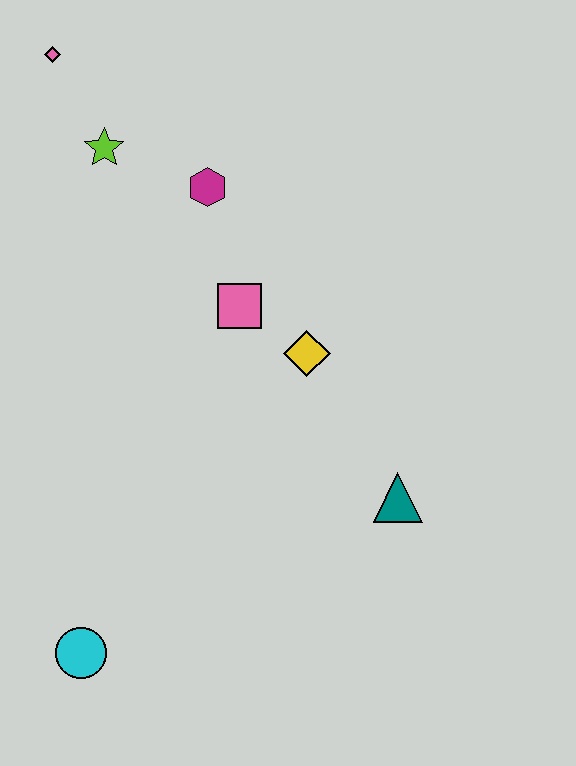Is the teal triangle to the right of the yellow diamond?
Yes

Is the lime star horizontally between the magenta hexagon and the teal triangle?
No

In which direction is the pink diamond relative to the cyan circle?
The pink diamond is above the cyan circle.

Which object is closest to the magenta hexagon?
The lime star is closest to the magenta hexagon.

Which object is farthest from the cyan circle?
The pink diamond is farthest from the cyan circle.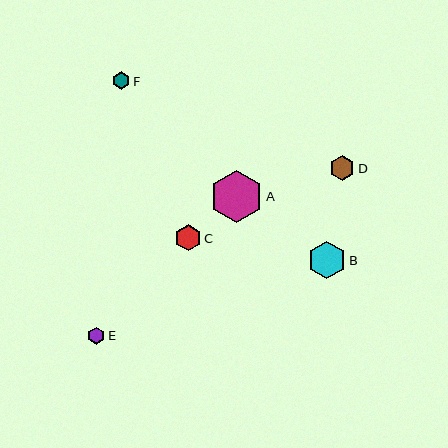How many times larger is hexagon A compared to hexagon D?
Hexagon A is approximately 2.1 times the size of hexagon D.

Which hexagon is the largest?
Hexagon A is the largest with a size of approximately 52 pixels.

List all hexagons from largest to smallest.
From largest to smallest: A, B, C, D, F, E.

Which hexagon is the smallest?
Hexagon E is the smallest with a size of approximately 17 pixels.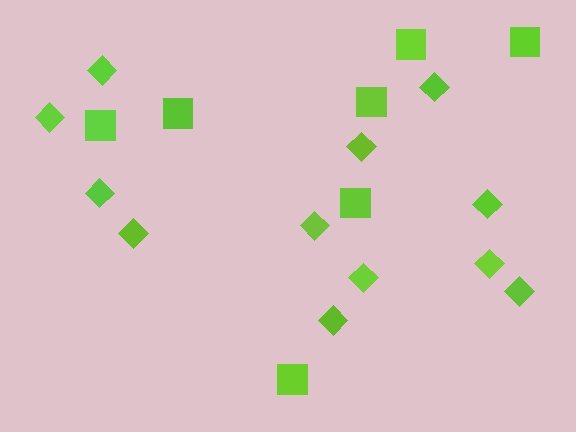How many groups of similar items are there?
There are 2 groups: one group of diamonds (12) and one group of squares (7).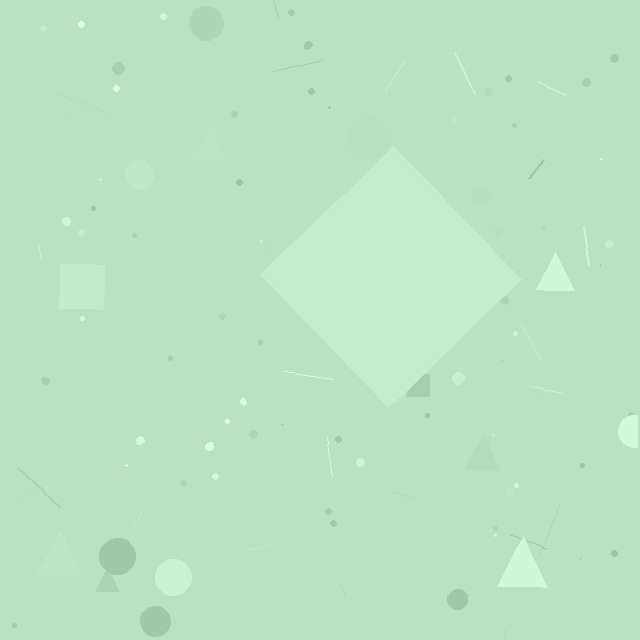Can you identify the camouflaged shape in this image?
The camouflaged shape is a diamond.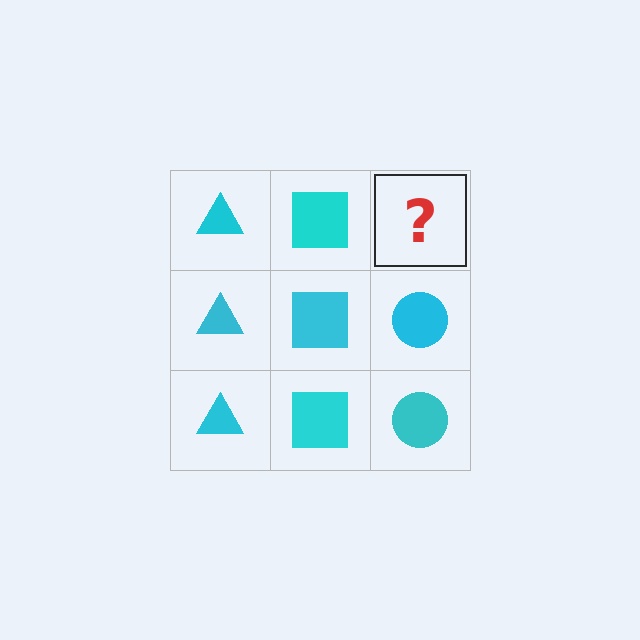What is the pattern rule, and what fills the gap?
The rule is that each column has a consistent shape. The gap should be filled with a cyan circle.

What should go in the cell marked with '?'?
The missing cell should contain a cyan circle.